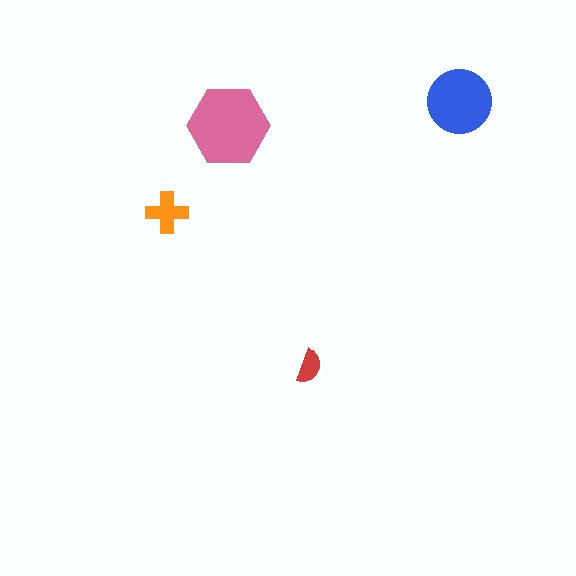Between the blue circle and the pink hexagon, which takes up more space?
The pink hexagon.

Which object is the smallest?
The red semicircle.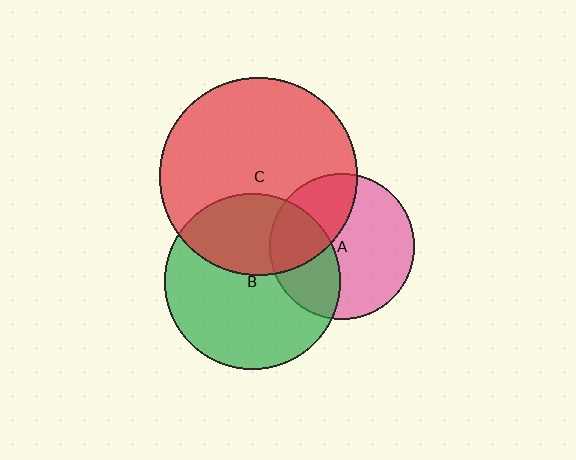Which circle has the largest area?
Circle C (red).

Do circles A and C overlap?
Yes.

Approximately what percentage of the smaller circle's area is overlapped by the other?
Approximately 35%.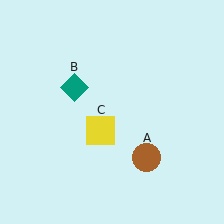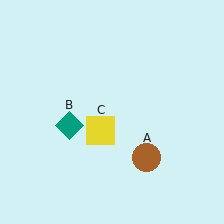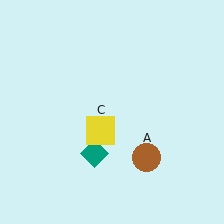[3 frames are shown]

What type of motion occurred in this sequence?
The teal diamond (object B) rotated counterclockwise around the center of the scene.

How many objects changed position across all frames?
1 object changed position: teal diamond (object B).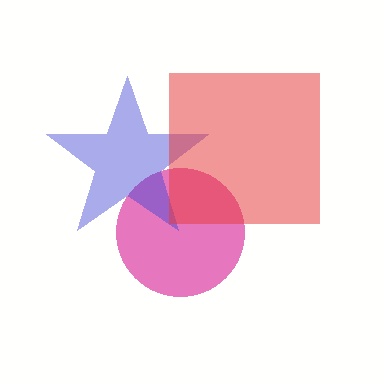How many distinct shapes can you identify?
There are 3 distinct shapes: a magenta circle, a blue star, a red square.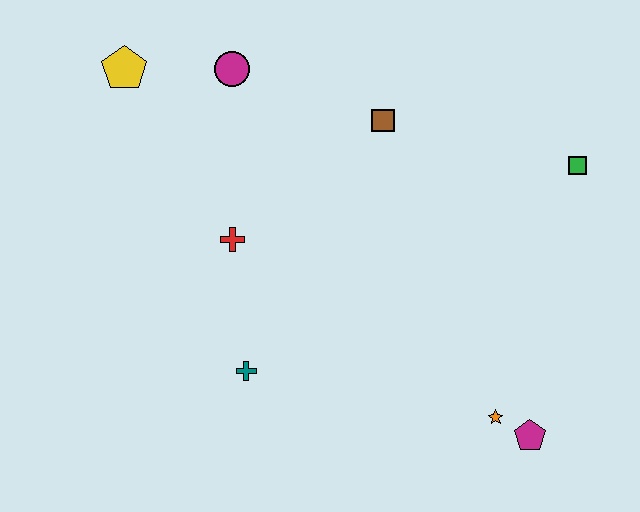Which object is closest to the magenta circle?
The yellow pentagon is closest to the magenta circle.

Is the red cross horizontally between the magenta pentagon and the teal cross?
No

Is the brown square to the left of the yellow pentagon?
No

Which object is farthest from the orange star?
The yellow pentagon is farthest from the orange star.